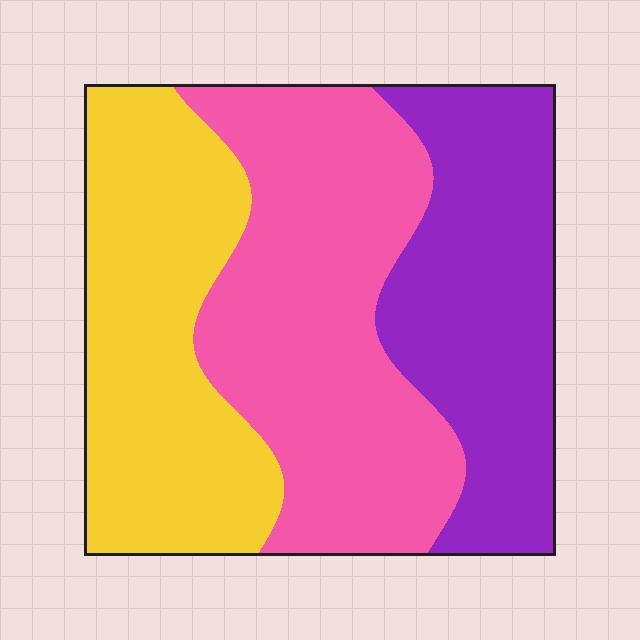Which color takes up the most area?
Pink, at roughly 40%.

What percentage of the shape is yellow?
Yellow takes up about one third (1/3) of the shape.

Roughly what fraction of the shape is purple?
Purple takes up between a sixth and a third of the shape.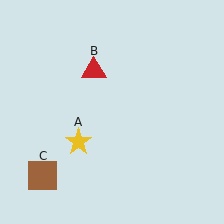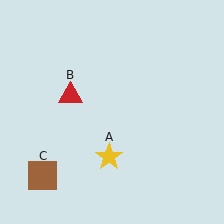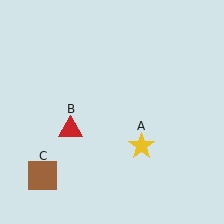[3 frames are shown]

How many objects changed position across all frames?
2 objects changed position: yellow star (object A), red triangle (object B).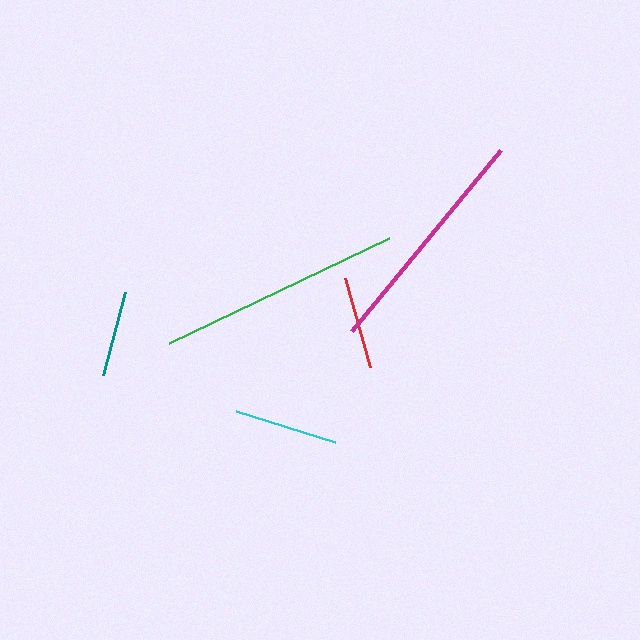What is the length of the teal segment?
The teal segment is approximately 86 pixels long.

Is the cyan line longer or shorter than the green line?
The green line is longer than the cyan line.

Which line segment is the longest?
The green line is the longest at approximately 244 pixels.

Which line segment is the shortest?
The teal line is the shortest at approximately 86 pixels.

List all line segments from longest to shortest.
From longest to shortest: green, magenta, cyan, red, teal.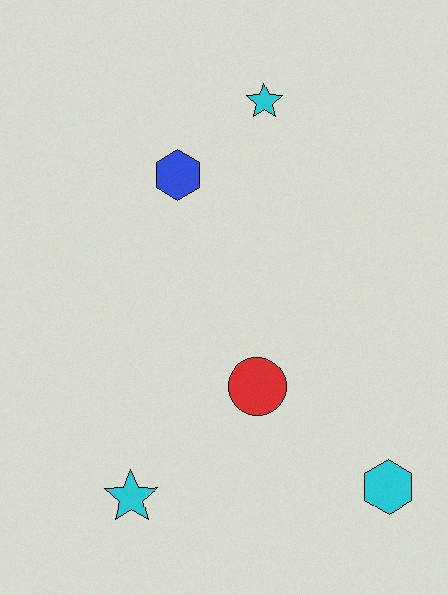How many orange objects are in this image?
There are no orange objects.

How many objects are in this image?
There are 5 objects.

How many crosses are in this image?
There are no crosses.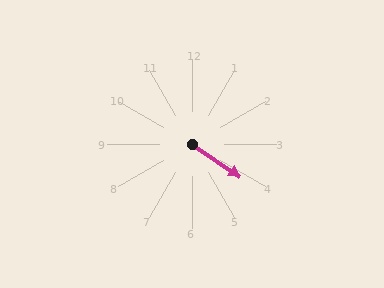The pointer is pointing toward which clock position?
Roughly 4 o'clock.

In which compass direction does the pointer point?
Southeast.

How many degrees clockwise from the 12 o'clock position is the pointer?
Approximately 124 degrees.